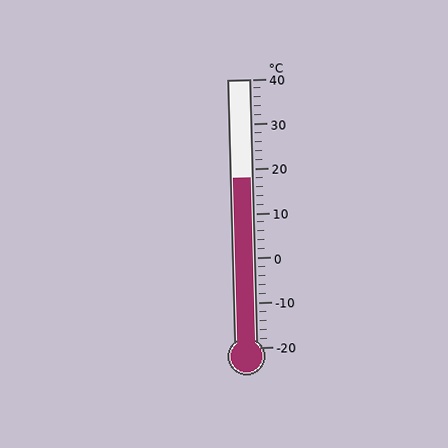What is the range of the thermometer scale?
The thermometer scale ranges from -20°C to 40°C.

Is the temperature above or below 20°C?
The temperature is below 20°C.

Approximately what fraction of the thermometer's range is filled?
The thermometer is filled to approximately 65% of its range.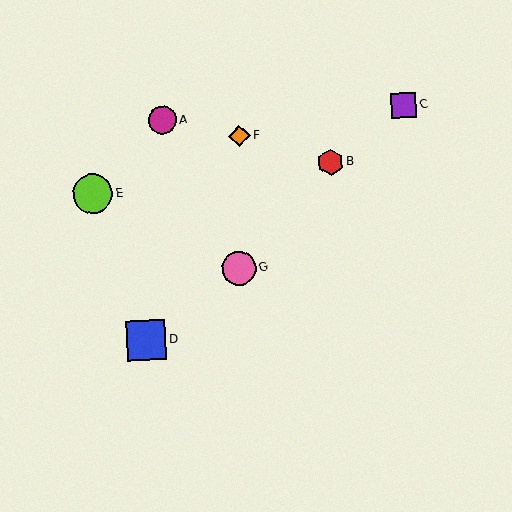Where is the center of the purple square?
The center of the purple square is at (404, 106).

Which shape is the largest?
The blue square (labeled D) is the largest.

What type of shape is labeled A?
Shape A is a magenta circle.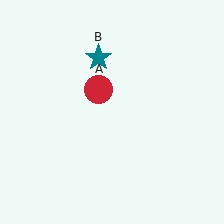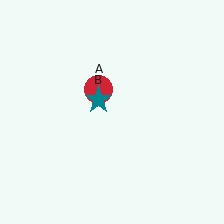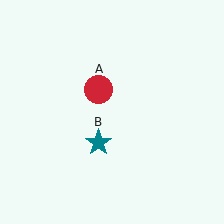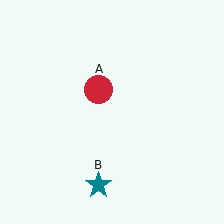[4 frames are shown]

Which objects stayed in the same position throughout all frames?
Red circle (object A) remained stationary.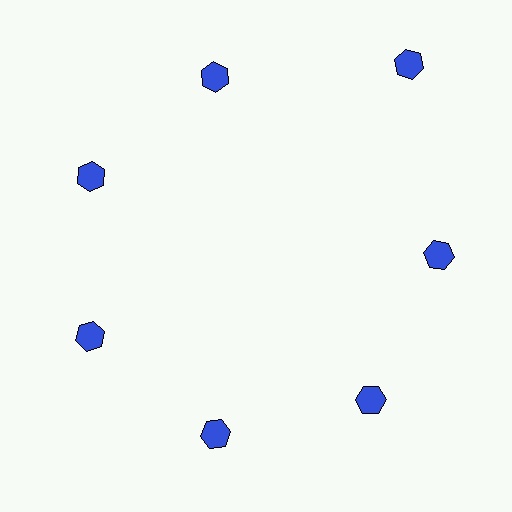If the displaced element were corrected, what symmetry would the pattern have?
It would have 7-fold rotational symmetry — the pattern would map onto itself every 51 degrees.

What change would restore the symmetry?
The symmetry would be restored by moving it inward, back onto the ring so that all 7 hexagons sit at equal angles and equal distance from the center.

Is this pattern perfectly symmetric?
No. The 7 blue hexagons are arranged in a ring, but one element near the 1 o'clock position is pushed outward from the center, breaking the 7-fold rotational symmetry.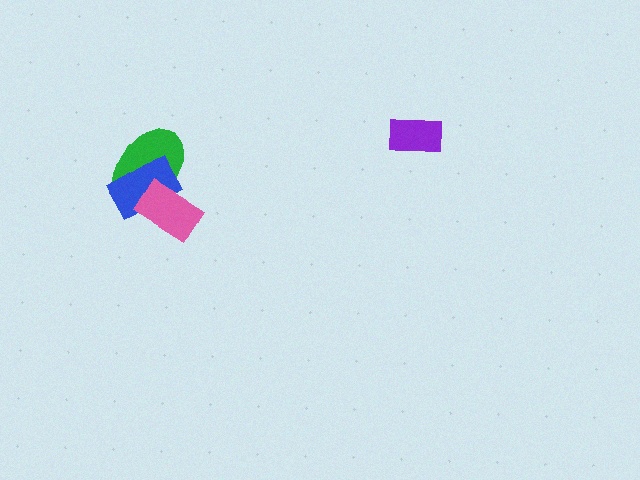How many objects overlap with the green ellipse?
2 objects overlap with the green ellipse.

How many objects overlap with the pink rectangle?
2 objects overlap with the pink rectangle.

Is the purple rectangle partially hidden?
No, no other shape covers it.